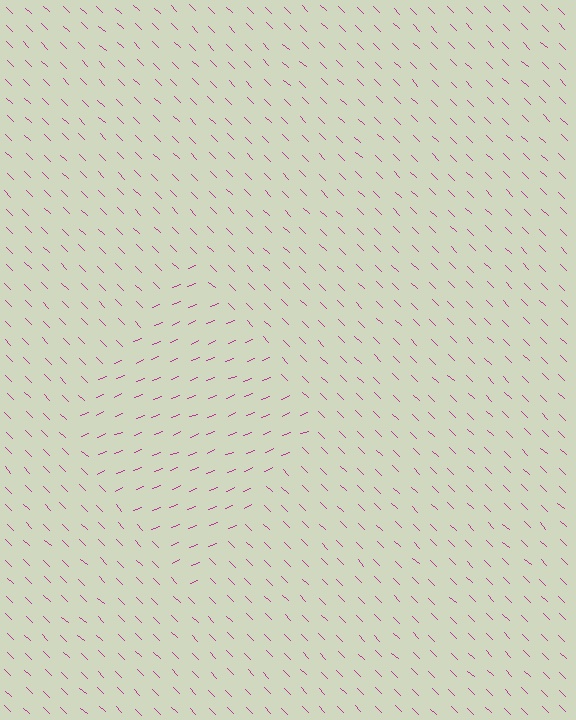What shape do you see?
I see a diamond.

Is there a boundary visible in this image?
Yes, there is a texture boundary formed by a change in line orientation.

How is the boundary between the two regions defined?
The boundary is defined purely by a change in line orientation (approximately 67 degrees difference). All lines are the same color and thickness.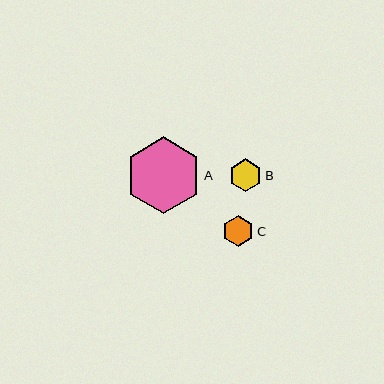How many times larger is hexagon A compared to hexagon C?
Hexagon A is approximately 2.4 times the size of hexagon C.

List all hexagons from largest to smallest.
From largest to smallest: A, B, C.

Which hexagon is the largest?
Hexagon A is the largest with a size of approximately 76 pixels.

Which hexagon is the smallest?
Hexagon C is the smallest with a size of approximately 31 pixels.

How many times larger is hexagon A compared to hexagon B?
Hexagon A is approximately 2.3 times the size of hexagon B.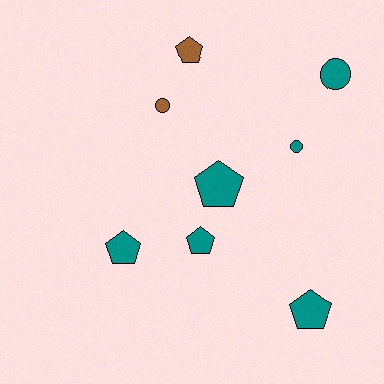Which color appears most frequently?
Teal, with 6 objects.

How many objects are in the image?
There are 8 objects.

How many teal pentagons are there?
There are 4 teal pentagons.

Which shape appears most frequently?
Pentagon, with 5 objects.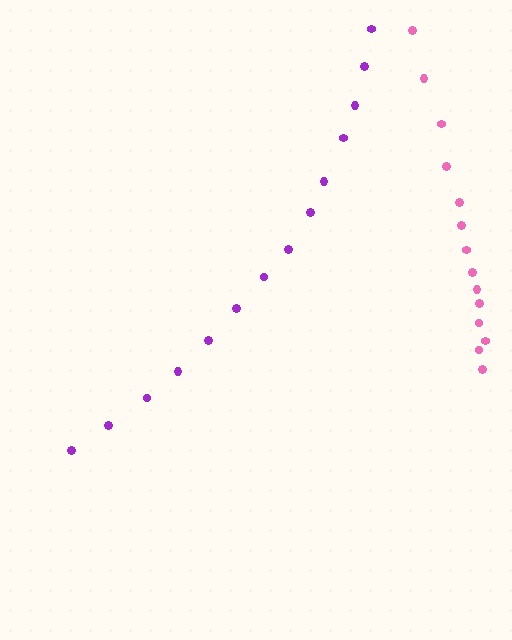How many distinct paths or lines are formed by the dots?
There are 2 distinct paths.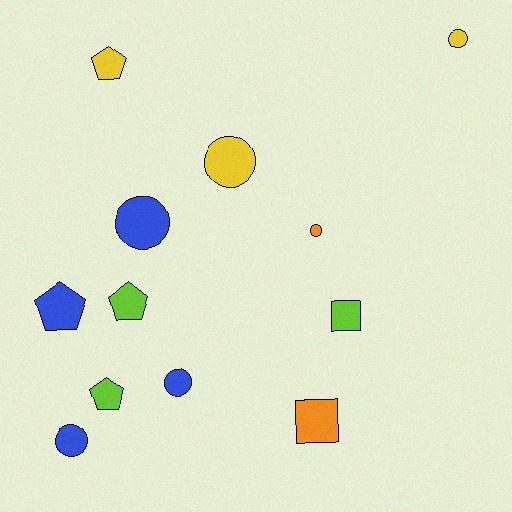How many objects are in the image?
There are 12 objects.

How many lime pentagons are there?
There are 2 lime pentagons.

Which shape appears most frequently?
Circle, with 6 objects.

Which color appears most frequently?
Blue, with 4 objects.